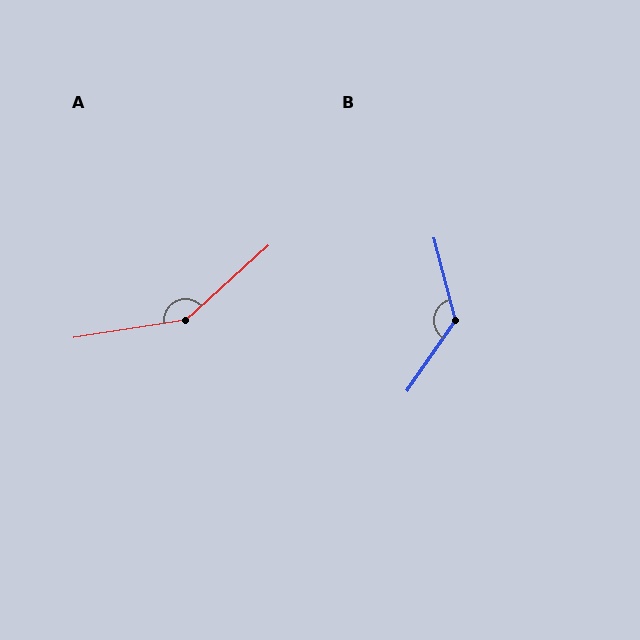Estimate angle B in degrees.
Approximately 130 degrees.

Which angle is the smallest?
B, at approximately 130 degrees.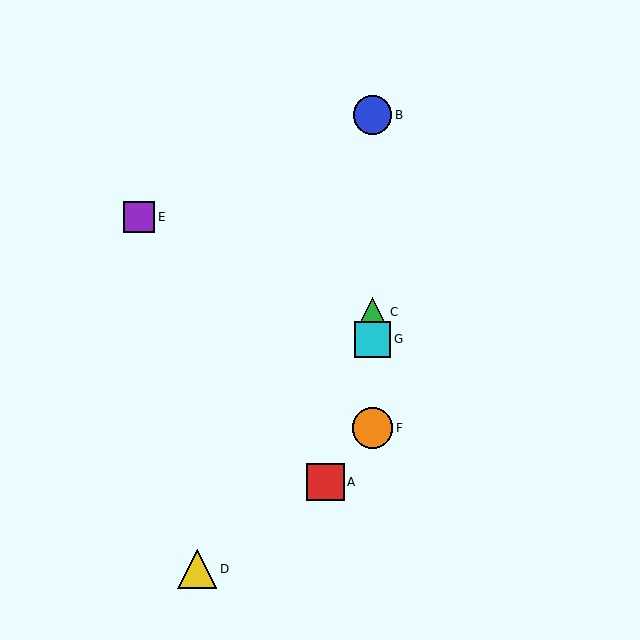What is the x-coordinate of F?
Object F is at x≈372.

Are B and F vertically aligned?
Yes, both are at x≈372.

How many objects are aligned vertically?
4 objects (B, C, F, G) are aligned vertically.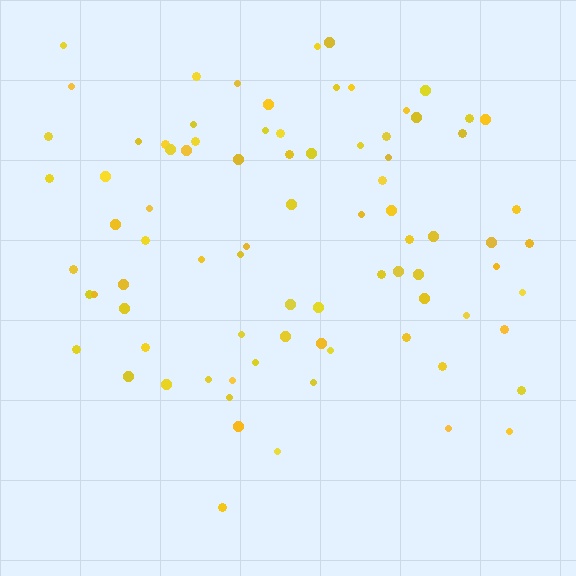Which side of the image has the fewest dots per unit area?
The bottom.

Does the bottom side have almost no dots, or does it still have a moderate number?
Still a moderate number, just noticeably fewer than the top.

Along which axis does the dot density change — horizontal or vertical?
Vertical.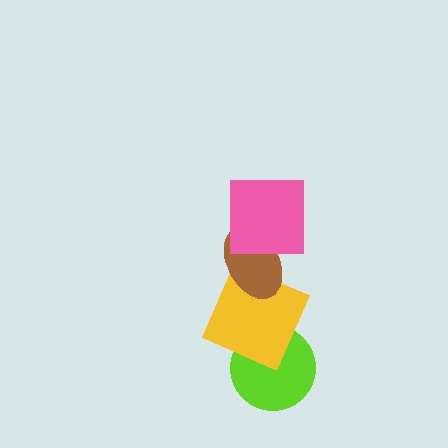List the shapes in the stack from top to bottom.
From top to bottom: the pink square, the brown ellipse, the yellow square, the lime circle.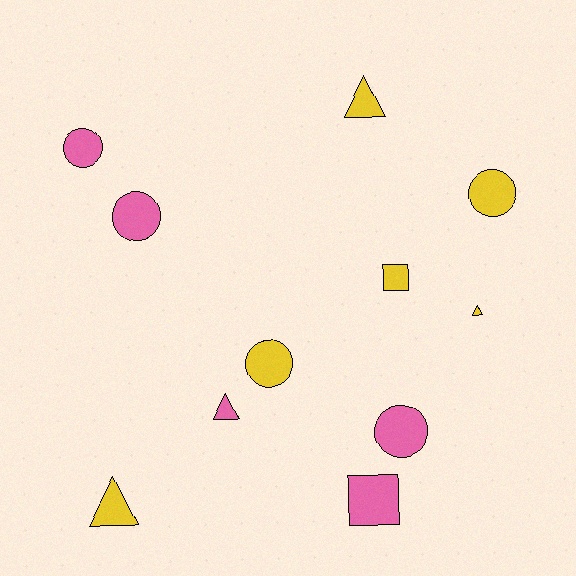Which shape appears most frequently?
Circle, with 5 objects.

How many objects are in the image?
There are 11 objects.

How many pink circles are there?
There are 3 pink circles.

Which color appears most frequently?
Yellow, with 6 objects.